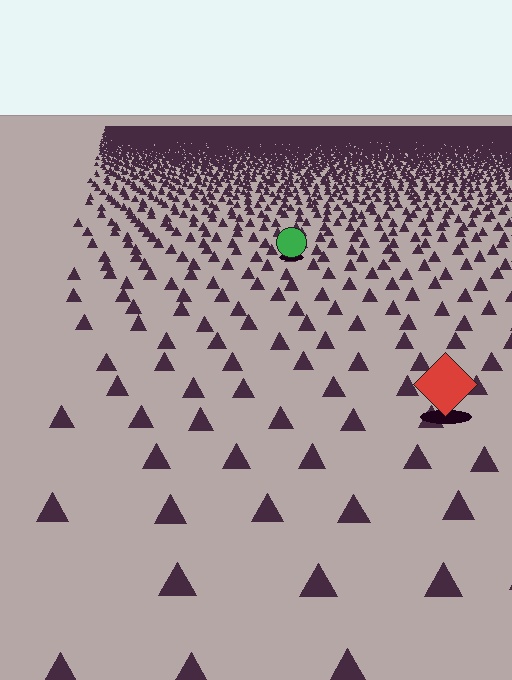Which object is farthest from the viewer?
The green circle is farthest from the viewer. It appears smaller and the ground texture around it is denser.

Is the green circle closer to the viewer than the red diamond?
No. The red diamond is closer — you can tell from the texture gradient: the ground texture is coarser near it.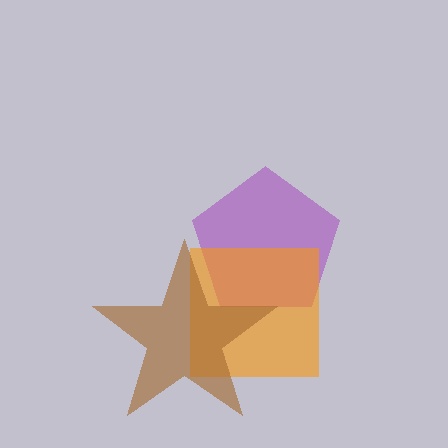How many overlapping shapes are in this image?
There are 3 overlapping shapes in the image.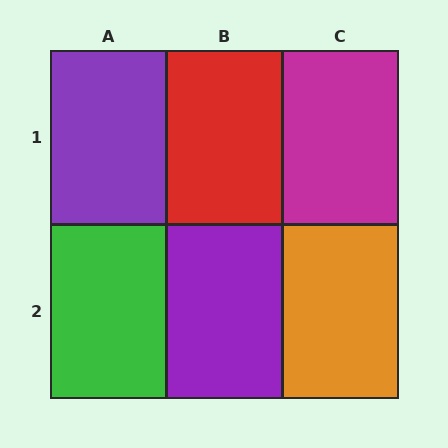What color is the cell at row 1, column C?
Magenta.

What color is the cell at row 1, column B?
Red.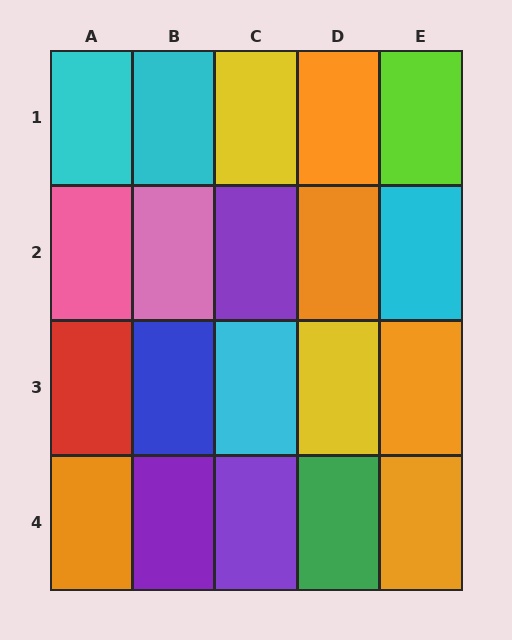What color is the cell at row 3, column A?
Red.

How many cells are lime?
1 cell is lime.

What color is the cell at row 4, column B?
Purple.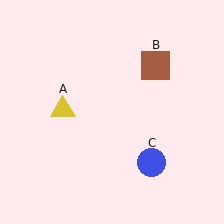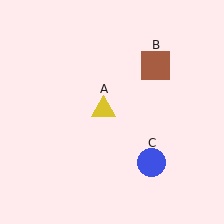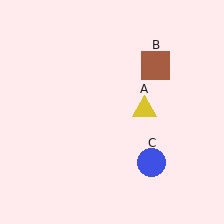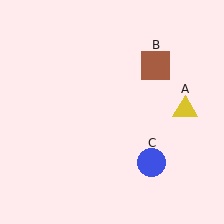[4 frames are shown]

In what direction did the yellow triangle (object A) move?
The yellow triangle (object A) moved right.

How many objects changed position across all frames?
1 object changed position: yellow triangle (object A).